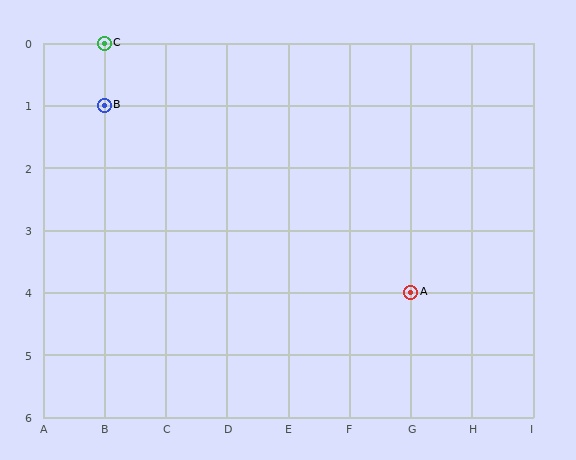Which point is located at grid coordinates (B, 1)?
Point B is at (B, 1).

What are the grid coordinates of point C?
Point C is at grid coordinates (B, 0).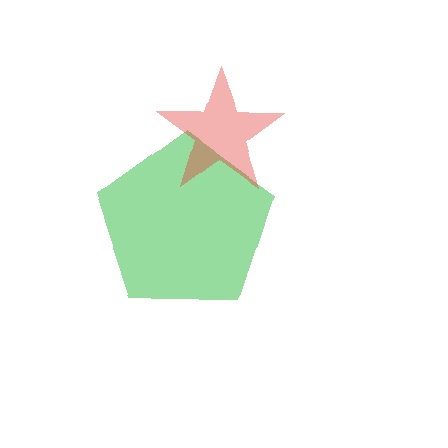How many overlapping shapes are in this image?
There are 2 overlapping shapes in the image.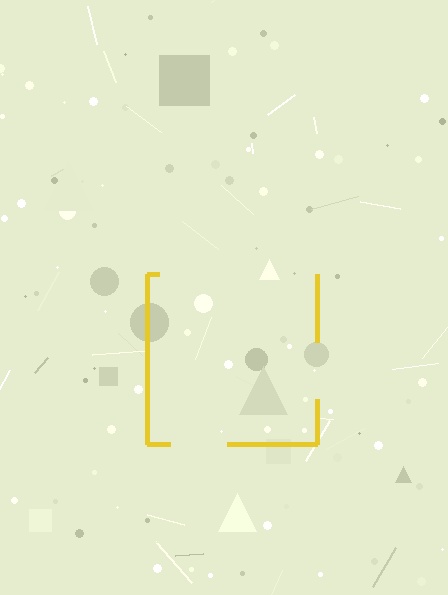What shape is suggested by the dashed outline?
The dashed outline suggests a square.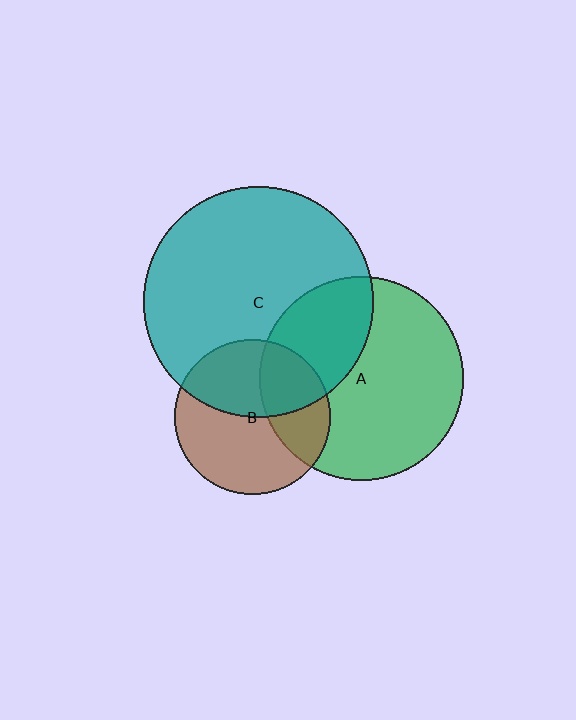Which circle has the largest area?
Circle C (teal).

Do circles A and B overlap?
Yes.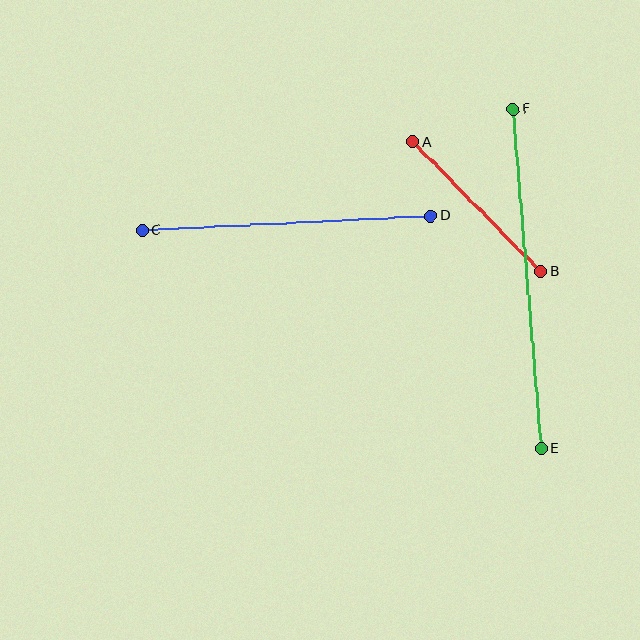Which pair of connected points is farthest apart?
Points E and F are farthest apart.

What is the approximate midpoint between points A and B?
The midpoint is at approximately (477, 206) pixels.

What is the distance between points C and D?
The distance is approximately 289 pixels.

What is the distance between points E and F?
The distance is approximately 341 pixels.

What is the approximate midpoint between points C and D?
The midpoint is at approximately (286, 223) pixels.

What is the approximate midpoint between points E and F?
The midpoint is at approximately (527, 279) pixels.